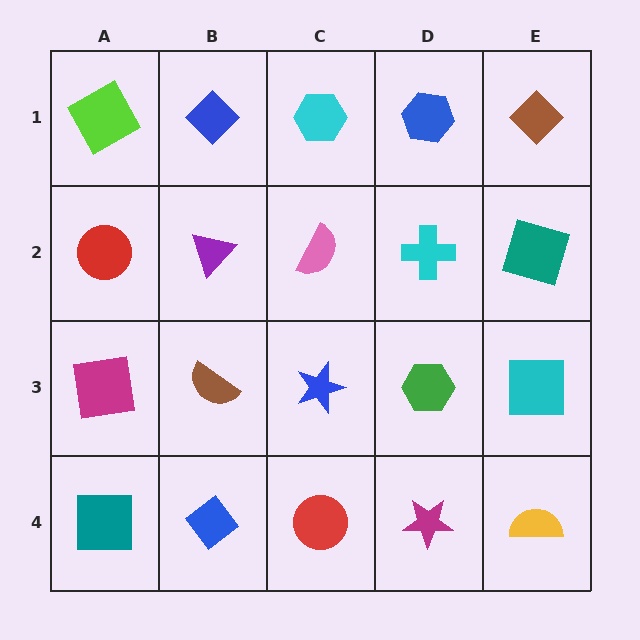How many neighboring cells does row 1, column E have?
2.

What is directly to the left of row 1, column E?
A blue hexagon.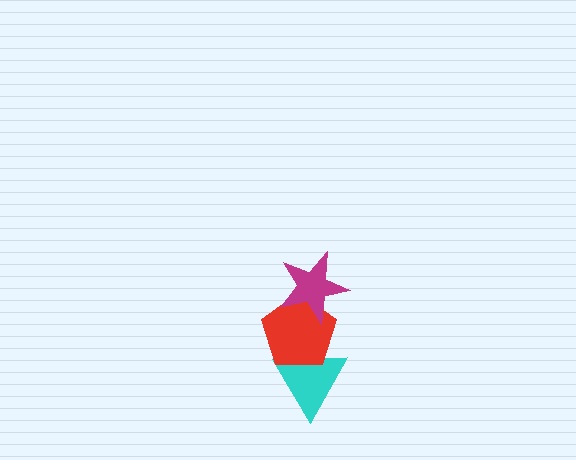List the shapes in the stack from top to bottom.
From top to bottom: the magenta star, the red pentagon, the cyan triangle.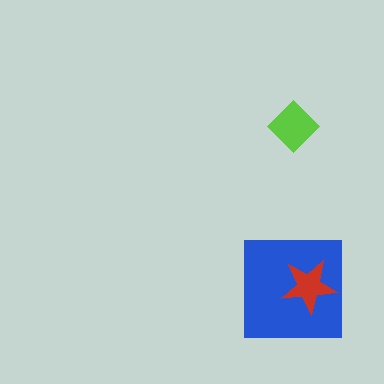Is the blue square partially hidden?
Yes, it is partially covered by another shape.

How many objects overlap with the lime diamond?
0 objects overlap with the lime diamond.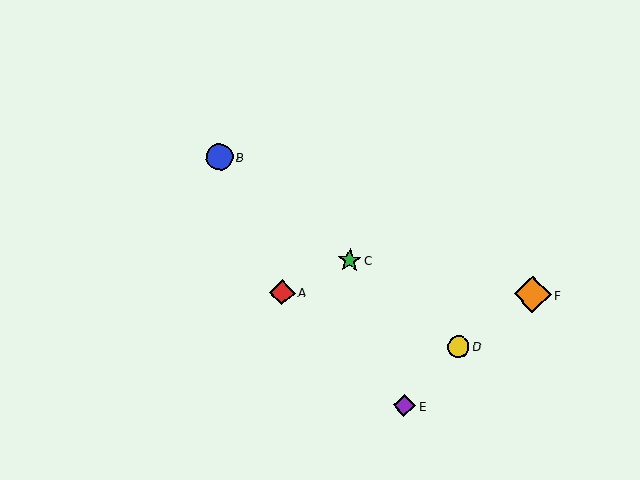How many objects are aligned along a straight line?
3 objects (B, C, D) are aligned along a straight line.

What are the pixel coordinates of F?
Object F is at (533, 294).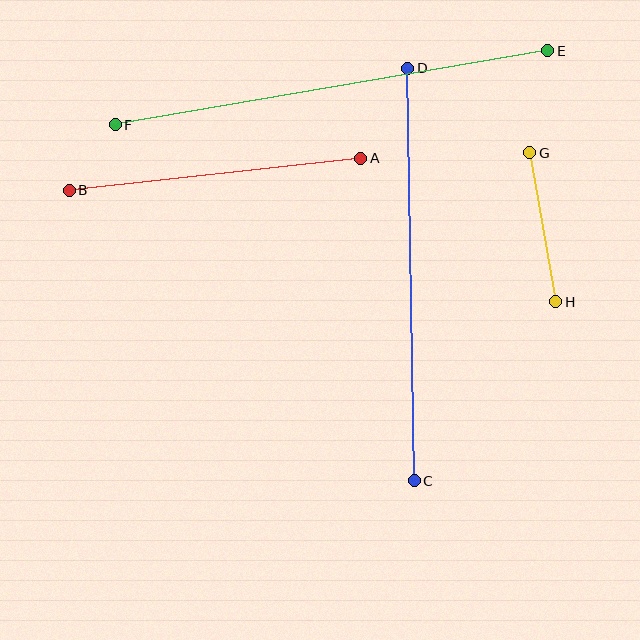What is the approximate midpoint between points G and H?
The midpoint is at approximately (543, 227) pixels.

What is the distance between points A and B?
The distance is approximately 294 pixels.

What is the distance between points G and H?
The distance is approximately 151 pixels.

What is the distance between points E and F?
The distance is approximately 439 pixels.